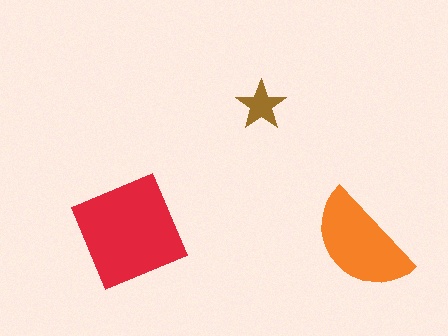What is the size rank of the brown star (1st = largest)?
3rd.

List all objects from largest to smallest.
The red diamond, the orange semicircle, the brown star.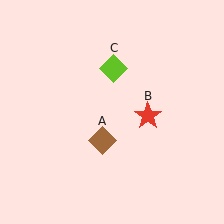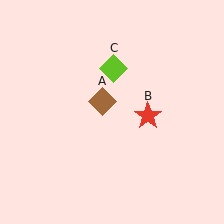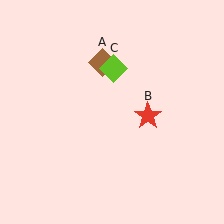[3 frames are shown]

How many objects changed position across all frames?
1 object changed position: brown diamond (object A).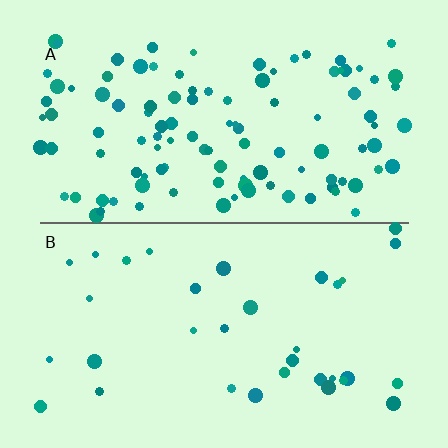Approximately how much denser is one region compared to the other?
Approximately 3.2× — region A over region B.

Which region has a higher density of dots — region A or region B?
A (the top).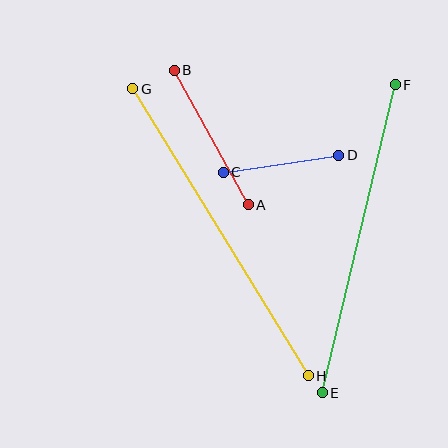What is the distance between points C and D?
The distance is approximately 117 pixels.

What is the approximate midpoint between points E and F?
The midpoint is at approximately (359, 239) pixels.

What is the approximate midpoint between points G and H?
The midpoint is at approximately (221, 232) pixels.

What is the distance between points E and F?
The distance is approximately 317 pixels.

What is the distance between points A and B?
The distance is approximately 153 pixels.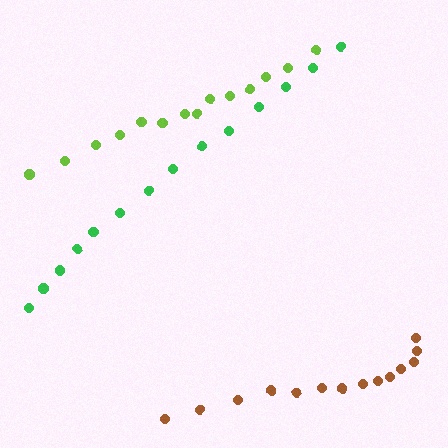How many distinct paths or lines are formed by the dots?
There are 3 distinct paths.